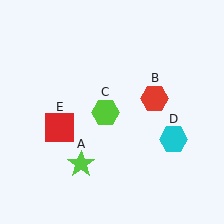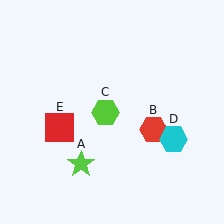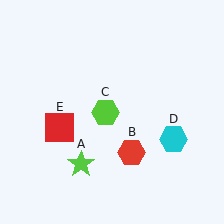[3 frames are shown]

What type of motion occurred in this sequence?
The red hexagon (object B) rotated clockwise around the center of the scene.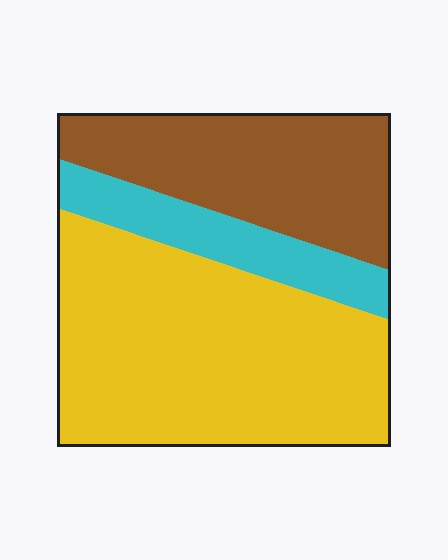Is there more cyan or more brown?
Brown.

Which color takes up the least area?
Cyan, at roughly 15%.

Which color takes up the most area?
Yellow, at roughly 55%.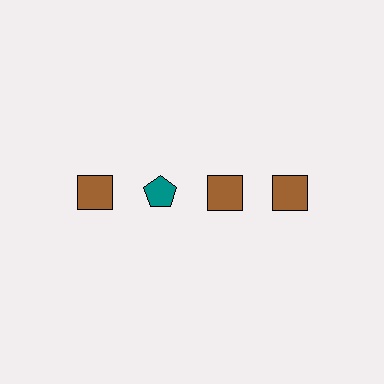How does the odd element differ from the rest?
It differs in both color (teal instead of brown) and shape (pentagon instead of square).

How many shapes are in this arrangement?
There are 4 shapes arranged in a grid pattern.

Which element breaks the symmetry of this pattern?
The teal pentagon in the top row, second from left column breaks the symmetry. All other shapes are brown squares.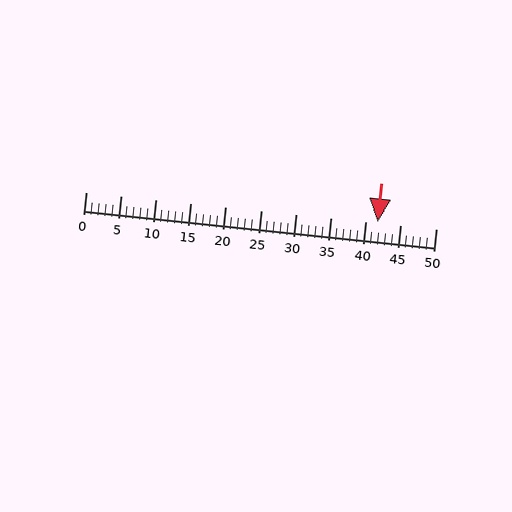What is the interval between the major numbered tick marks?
The major tick marks are spaced 5 units apart.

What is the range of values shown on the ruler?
The ruler shows values from 0 to 50.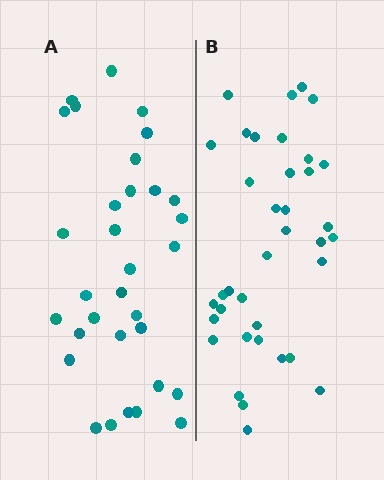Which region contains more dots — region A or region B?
Region B (the right region) has more dots.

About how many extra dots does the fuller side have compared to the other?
Region B has about 5 more dots than region A.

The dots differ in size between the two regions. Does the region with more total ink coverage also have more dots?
No. Region A has more total ink coverage because its dots are larger, but region B actually contains more individual dots. Total area can be misleading — the number of items is what matters here.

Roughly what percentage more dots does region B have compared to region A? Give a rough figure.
About 15% more.